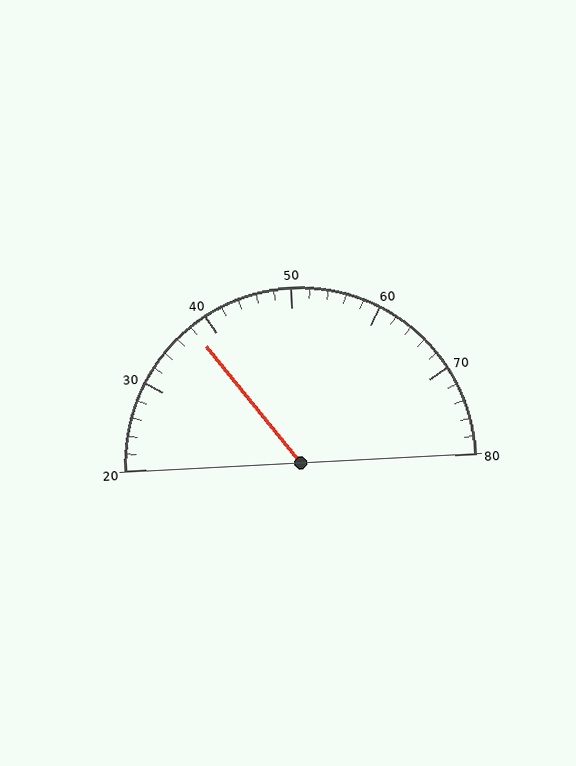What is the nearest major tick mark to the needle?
The nearest major tick mark is 40.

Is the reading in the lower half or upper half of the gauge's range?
The reading is in the lower half of the range (20 to 80).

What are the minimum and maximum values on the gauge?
The gauge ranges from 20 to 80.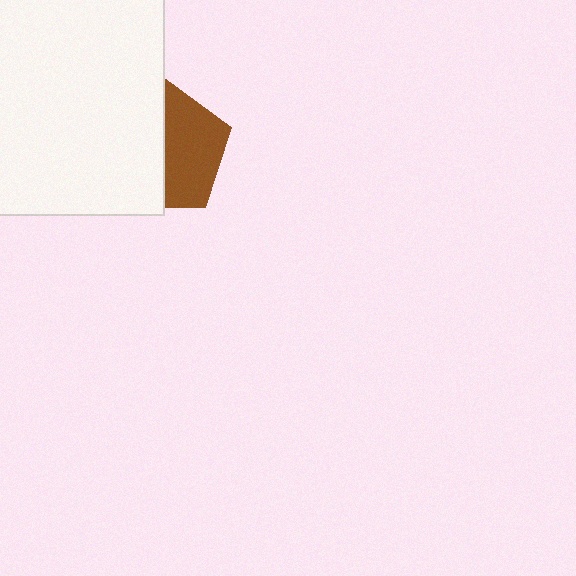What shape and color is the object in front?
The object in front is a white square.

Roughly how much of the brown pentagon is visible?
About half of it is visible (roughly 48%).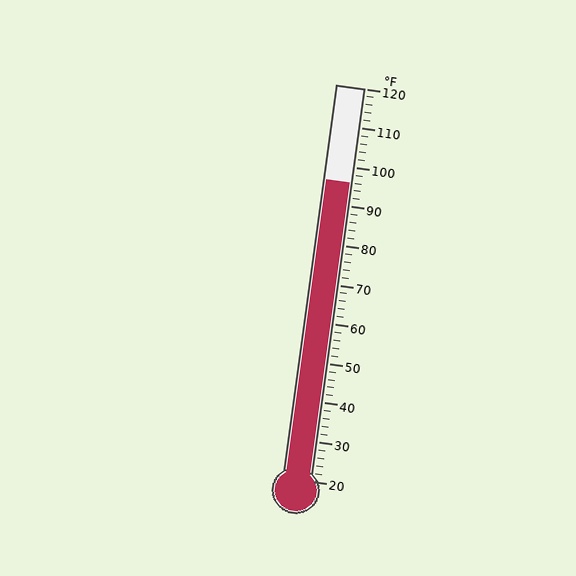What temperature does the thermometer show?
The thermometer shows approximately 96°F.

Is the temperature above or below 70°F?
The temperature is above 70°F.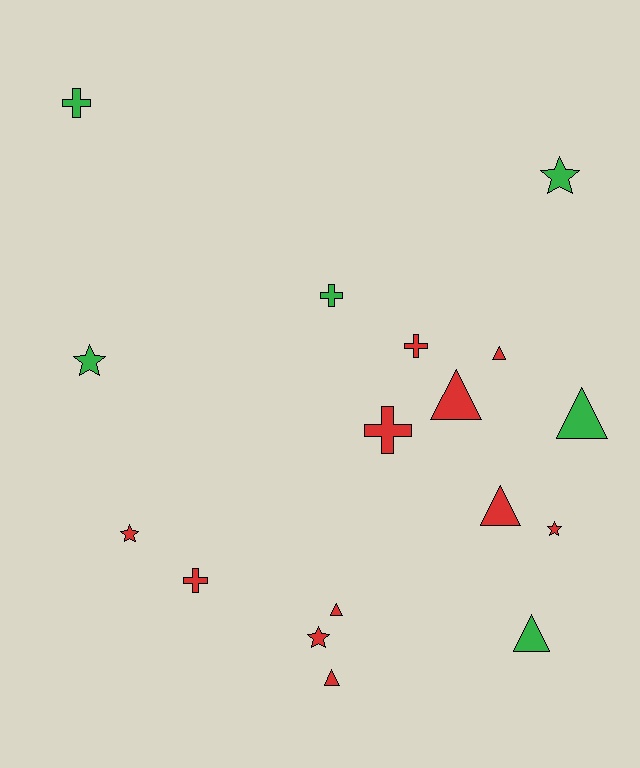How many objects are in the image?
There are 17 objects.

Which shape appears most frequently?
Triangle, with 7 objects.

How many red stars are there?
There are 3 red stars.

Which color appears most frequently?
Red, with 11 objects.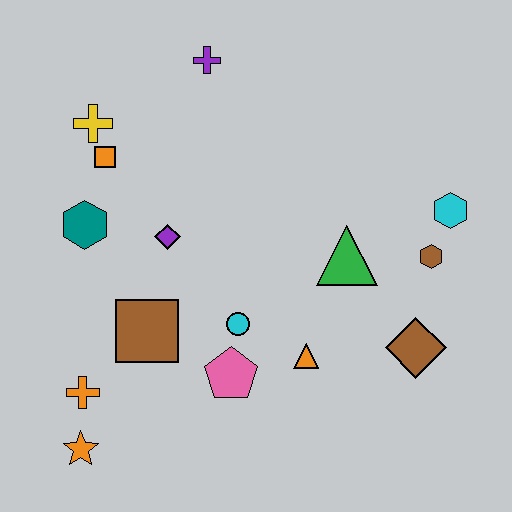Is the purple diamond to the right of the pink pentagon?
No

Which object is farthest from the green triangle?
The orange star is farthest from the green triangle.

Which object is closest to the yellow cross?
The orange square is closest to the yellow cross.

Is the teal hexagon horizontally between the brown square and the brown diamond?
No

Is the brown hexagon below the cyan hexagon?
Yes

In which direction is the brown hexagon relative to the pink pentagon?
The brown hexagon is to the right of the pink pentagon.